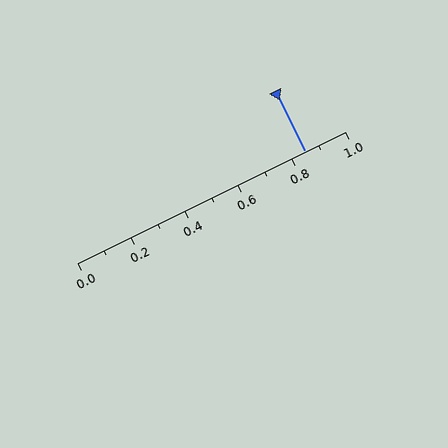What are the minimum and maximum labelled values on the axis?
The axis runs from 0.0 to 1.0.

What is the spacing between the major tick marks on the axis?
The major ticks are spaced 0.2 apart.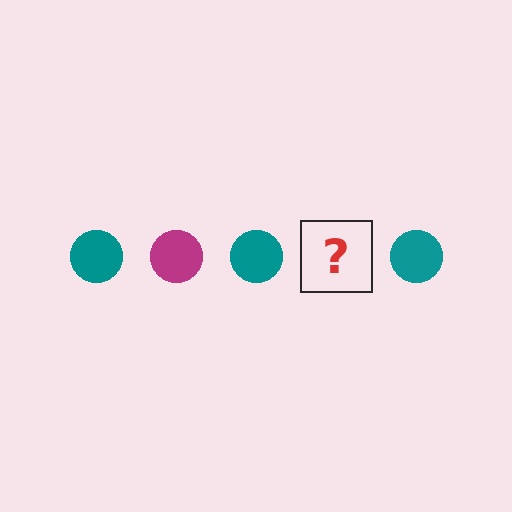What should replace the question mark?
The question mark should be replaced with a magenta circle.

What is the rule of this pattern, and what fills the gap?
The rule is that the pattern cycles through teal, magenta circles. The gap should be filled with a magenta circle.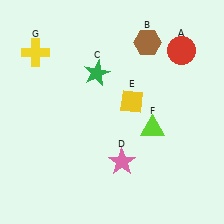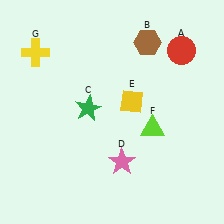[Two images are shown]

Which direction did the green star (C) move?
The green star (C) moved down.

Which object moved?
The green star (C) moved down.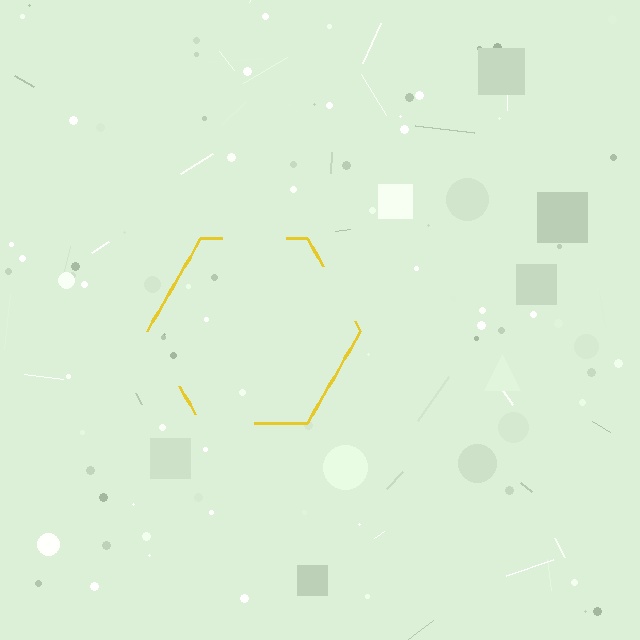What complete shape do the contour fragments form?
The contour fragments form a hexagon.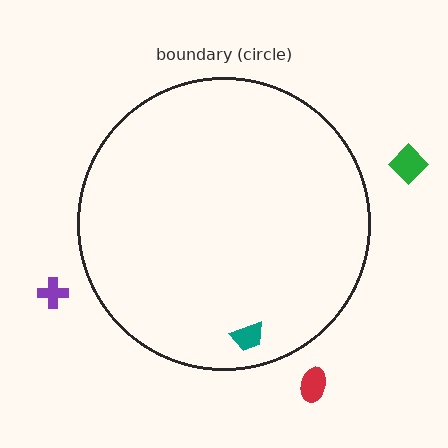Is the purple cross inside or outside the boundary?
Outside.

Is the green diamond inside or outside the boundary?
Outside.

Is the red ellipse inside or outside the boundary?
Outside.